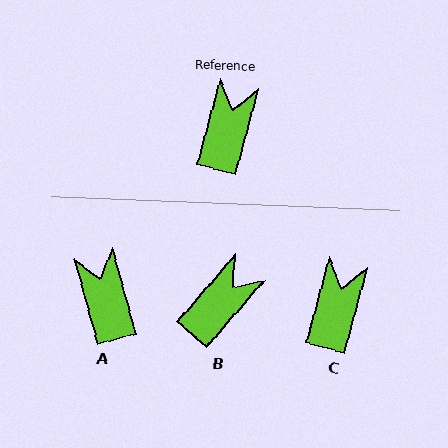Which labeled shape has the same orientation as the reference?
C.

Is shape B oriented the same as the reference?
No, it is off by about 26 degrees.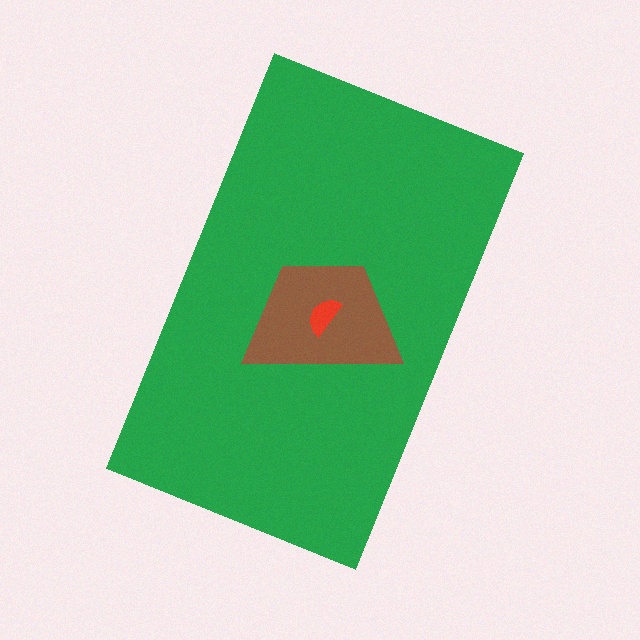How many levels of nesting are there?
3.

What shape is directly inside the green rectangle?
The brown trapezoid.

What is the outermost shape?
The green rectangle.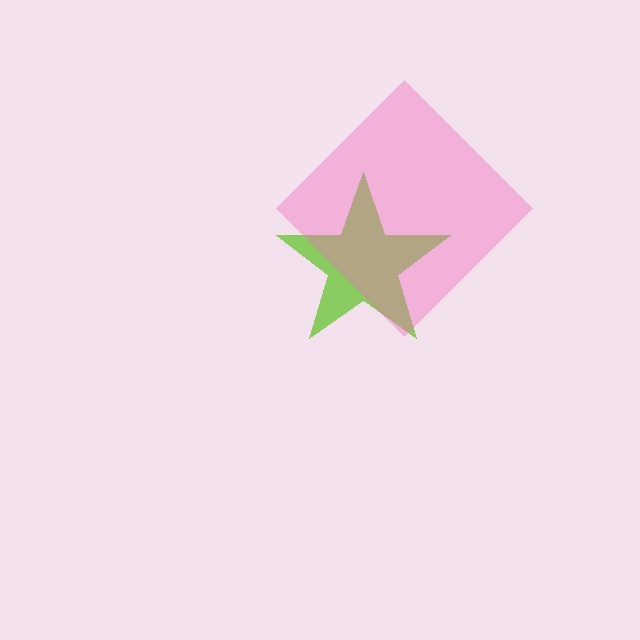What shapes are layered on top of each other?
The layered shapes are: a lime star, a pink diamond.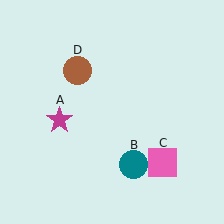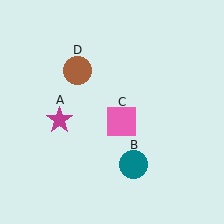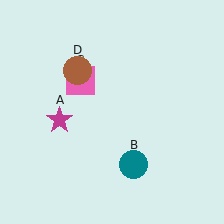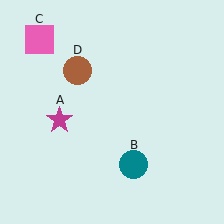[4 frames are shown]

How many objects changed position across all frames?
1 object changed position: pink square (object C).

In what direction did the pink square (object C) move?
The pink square (object C) moved up and to the left.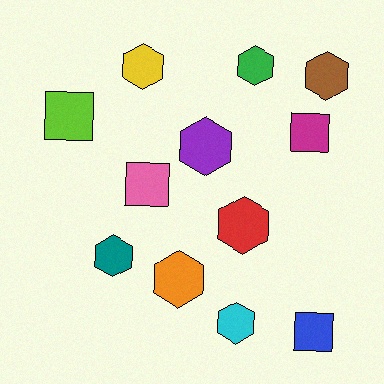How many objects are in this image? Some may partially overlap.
There are 12 objects.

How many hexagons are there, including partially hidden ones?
There are 8 hexagons.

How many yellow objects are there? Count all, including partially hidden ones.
There is 1 yellow object.